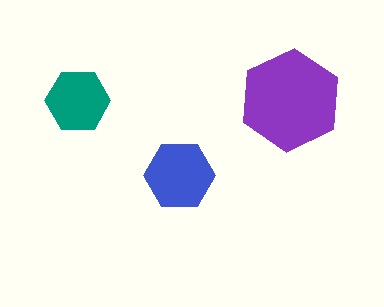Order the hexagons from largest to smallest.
the purple one, the blue one, the teal one.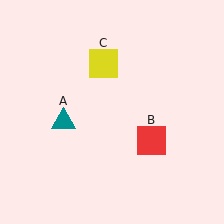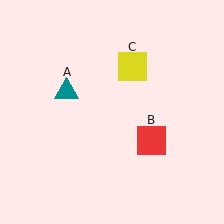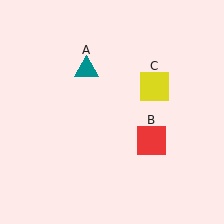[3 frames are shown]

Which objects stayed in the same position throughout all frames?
Red square (object B) remained stationary.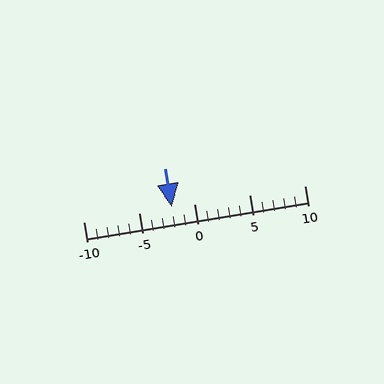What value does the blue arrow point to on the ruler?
The blue arrow points to approximately -2.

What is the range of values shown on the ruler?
The ruler shows values from -10 to 10.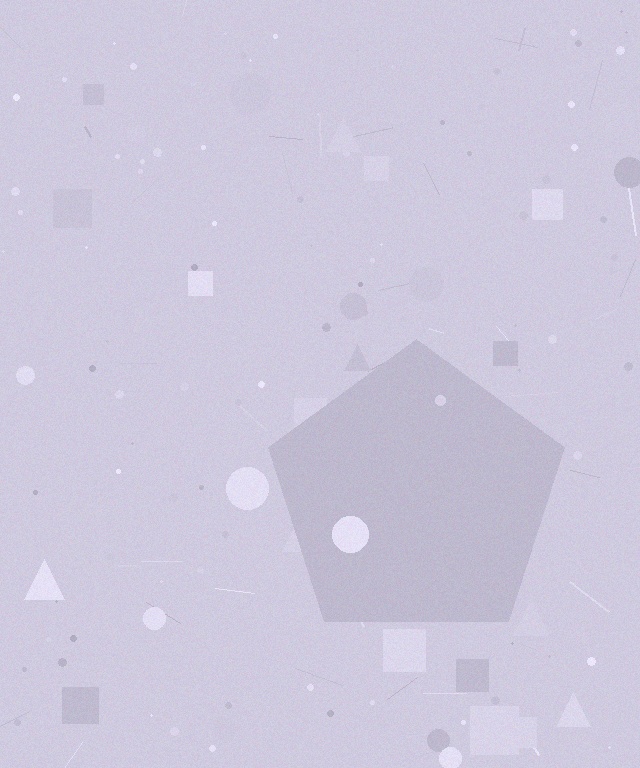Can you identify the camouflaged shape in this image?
The camouflaged shape is a pentagon.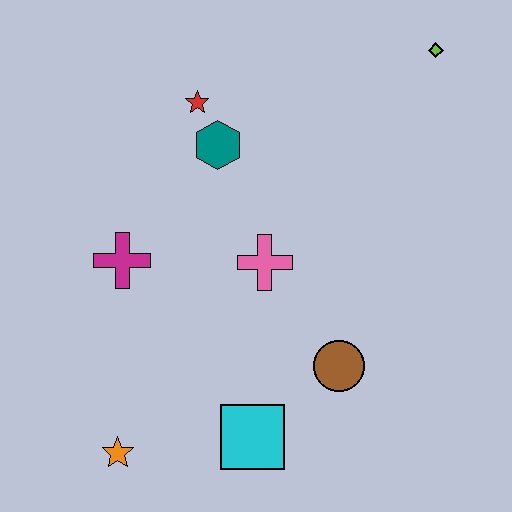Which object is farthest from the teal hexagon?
The orange star is farthest from the teal hexagon.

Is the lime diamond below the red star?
No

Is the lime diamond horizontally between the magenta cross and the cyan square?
No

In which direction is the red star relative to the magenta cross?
The red star is above the magenta cross.